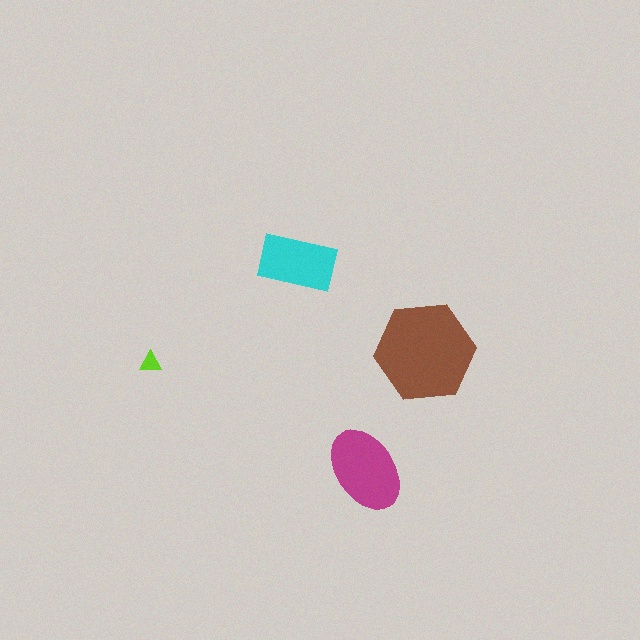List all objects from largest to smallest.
The brown hexagon, the magenta ellipse, the cyan rectangle, the lime triangle.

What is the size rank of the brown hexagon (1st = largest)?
1st.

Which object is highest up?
The cyan rectangle is topmost.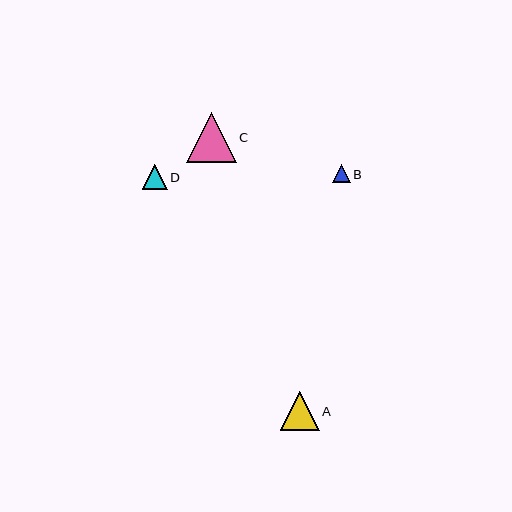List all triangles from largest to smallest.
From largest to smallest: C, A, D, B.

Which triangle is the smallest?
Triangle B is the smallest with a size of approximately 18 pixels.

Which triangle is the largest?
Triangle C is the largest with a size of approximately 50 pixels.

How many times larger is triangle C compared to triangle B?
Triangle C is approximately 2.7 times the size of triangle B.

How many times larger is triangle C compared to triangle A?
Triangle C is approximately 1.3 times the size of triangle A.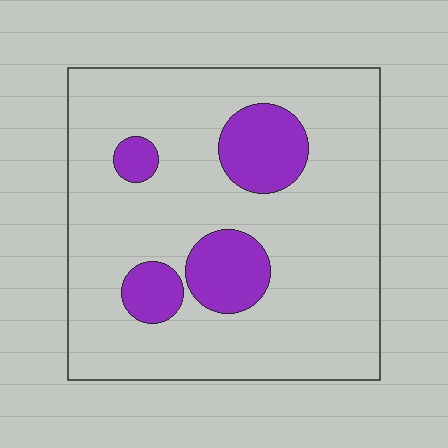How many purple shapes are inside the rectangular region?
4.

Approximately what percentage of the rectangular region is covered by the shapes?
Approximately 15%.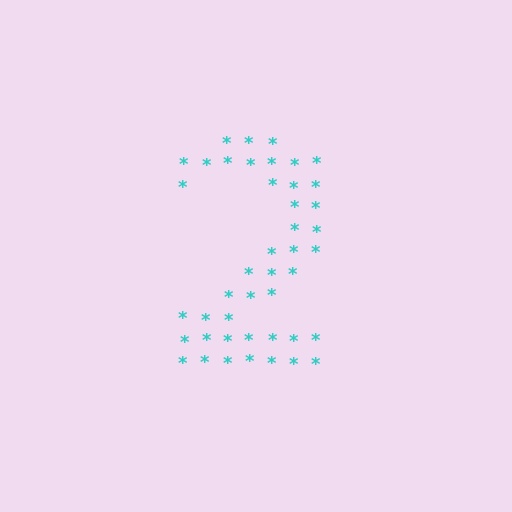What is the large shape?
The large shape is the digit 2.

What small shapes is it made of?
It is made of small asterisks.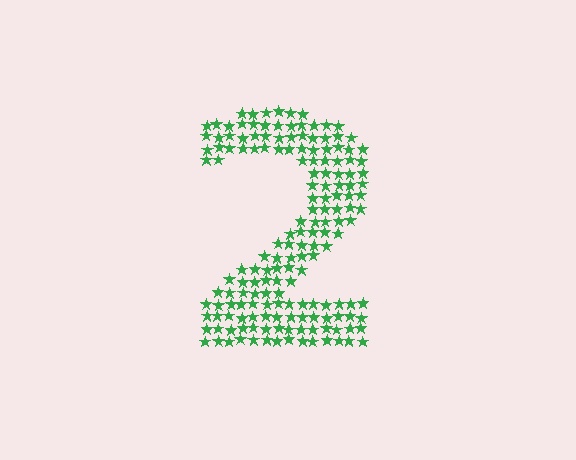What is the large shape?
The large shape is the digit 2.